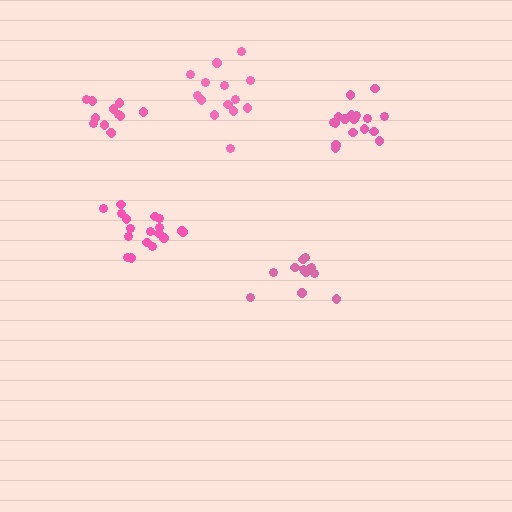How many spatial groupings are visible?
There are 5 spatial groupings.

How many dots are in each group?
Group 1: 18 dots, Group 2: 17 dots, Group 3: 12 dots, Group 4: 14 dots, Group 5: 12 dots (73 total).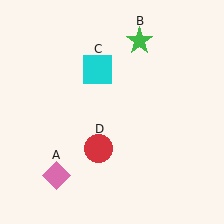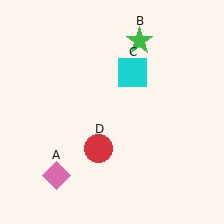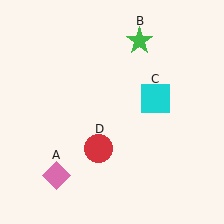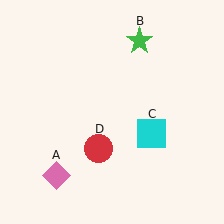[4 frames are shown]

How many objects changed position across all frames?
1 object changed position: cyan square (object C).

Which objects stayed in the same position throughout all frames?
Pink diamond (object A) and green star (object B) and red circle (object D) remained stationary.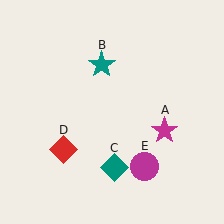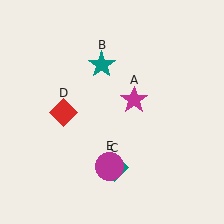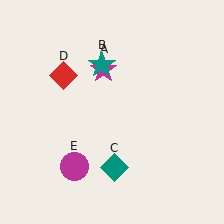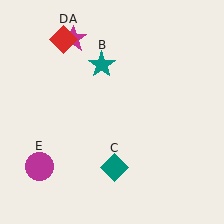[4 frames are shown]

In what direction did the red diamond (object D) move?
The red diamond (object D) moved up.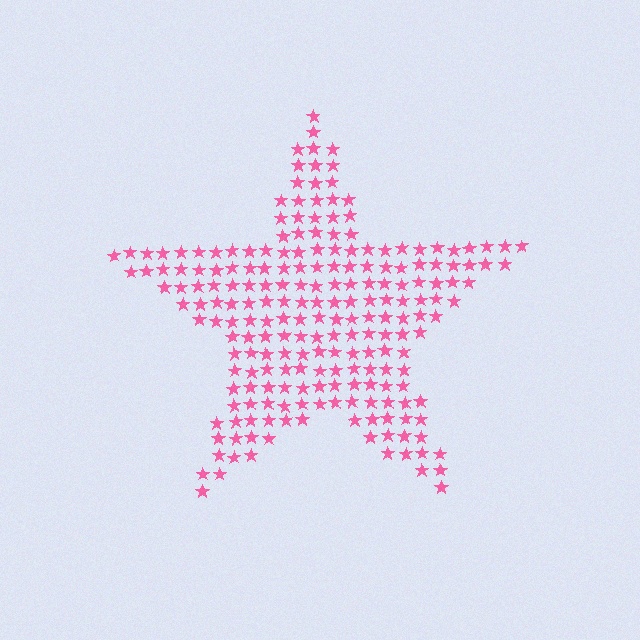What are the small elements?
The small elements are stars.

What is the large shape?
The large shape is a star.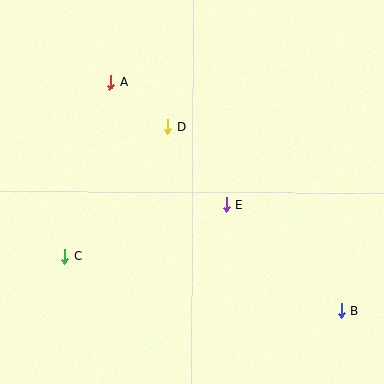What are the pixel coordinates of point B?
Point B is at (341, 311).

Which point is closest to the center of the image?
Point E at (226, 205) is closest to the center.